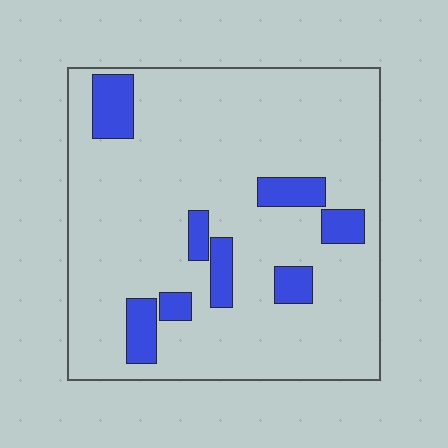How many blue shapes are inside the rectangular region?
8.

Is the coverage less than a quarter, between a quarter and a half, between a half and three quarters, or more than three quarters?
Less than a quarter.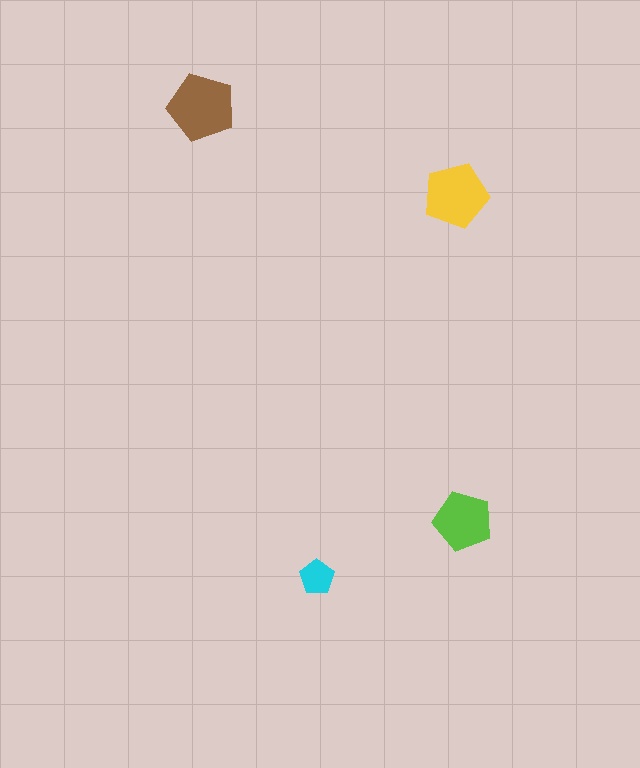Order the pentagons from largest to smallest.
the brown one, the yellow one, the lime one, the cyan one.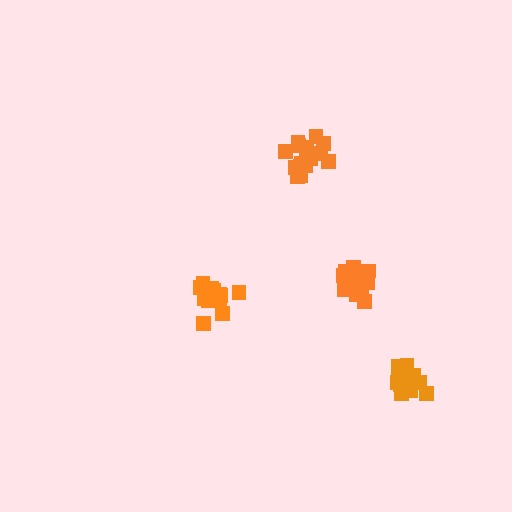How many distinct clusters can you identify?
There are 4 distinct clusters.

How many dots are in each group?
Group 1: 16 dots, Group 2: 17 dots, Group 3: 14 dots, Group 4: 19 dots (66 total).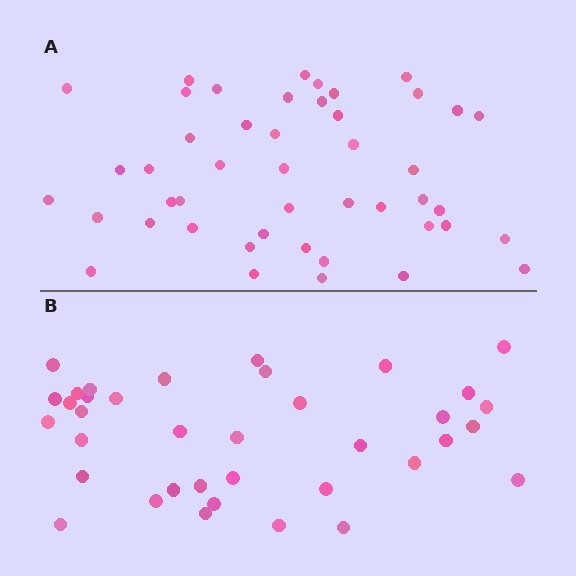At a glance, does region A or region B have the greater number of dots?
Region A (the top region) has more dots.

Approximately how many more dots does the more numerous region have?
Region A has roughly 8 or so more dots than region B.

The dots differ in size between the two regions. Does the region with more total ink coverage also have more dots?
No. Region B has more total ink coverage because its dots are larger, but region A actually contains more individual dots. Total area can be misleading — the number of items is what matters here.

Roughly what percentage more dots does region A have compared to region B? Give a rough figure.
About 25% more.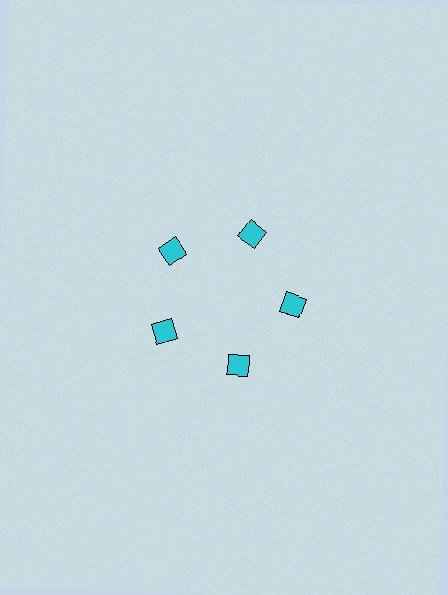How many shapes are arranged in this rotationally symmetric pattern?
There are 5 shapes, arranged in 5 groups of 1.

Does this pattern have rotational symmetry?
Yes, this pattern has 5-fold rotational symmetry. It looks the same after rotating 72 degrees around the center.